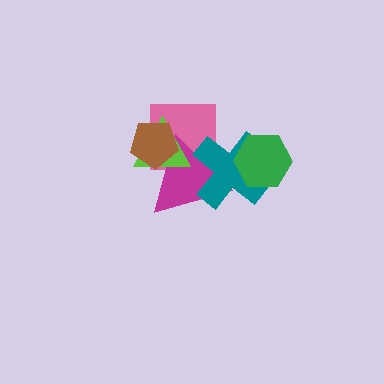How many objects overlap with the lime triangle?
3 objects overlap with the lime triangle.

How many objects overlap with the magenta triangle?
4 objects overlap with the magenta triangle.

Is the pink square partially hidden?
Yes, it is partially covered by another shape.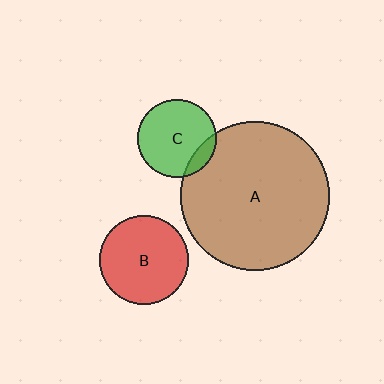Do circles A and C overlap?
Yes.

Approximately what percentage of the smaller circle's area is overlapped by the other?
Approximately 15%.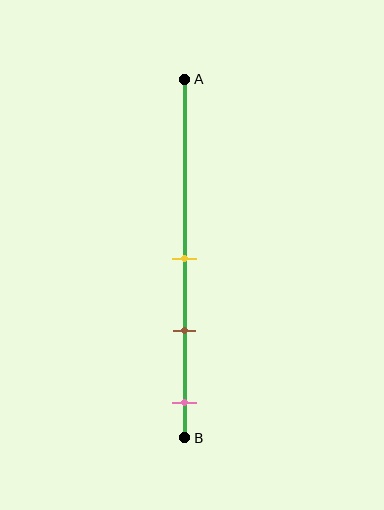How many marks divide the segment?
There are 3 marks dividing the segment.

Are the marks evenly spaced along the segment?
Yes, the marks are approximately evenly spaced.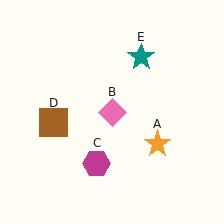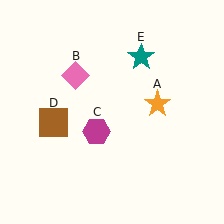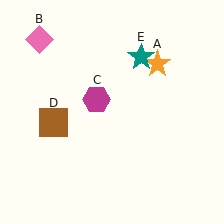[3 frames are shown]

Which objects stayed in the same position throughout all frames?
Brown square (object D) and teal star (object E) remained stationary.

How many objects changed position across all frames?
3 objects changed position: orange star (object A), pink diamond (object B), magenta hexagon (object C).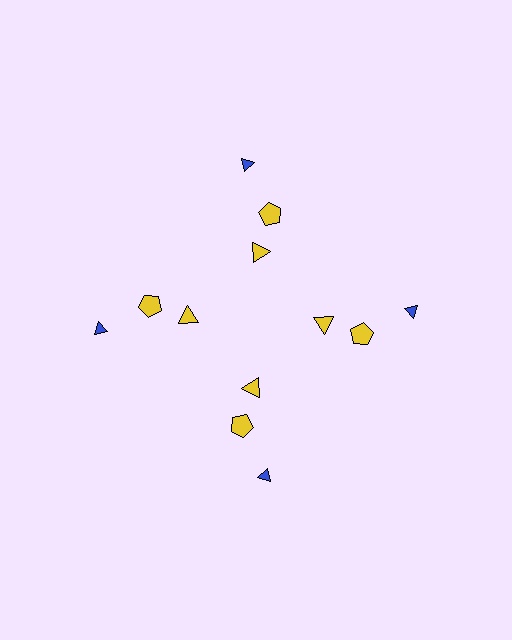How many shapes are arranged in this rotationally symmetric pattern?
There are 12 shapes, arranged in 4 groups of 3.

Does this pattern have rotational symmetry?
Yes, this pattern has 4-fold rotational symmetry. It looks the same after rotating 90 degrees around the center.